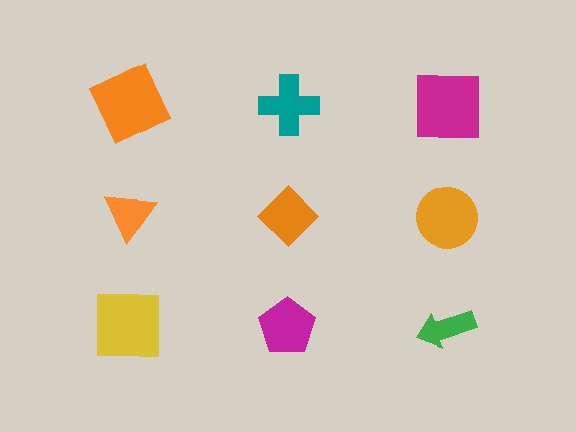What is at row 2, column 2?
An orange diamond.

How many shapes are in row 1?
3 shapes.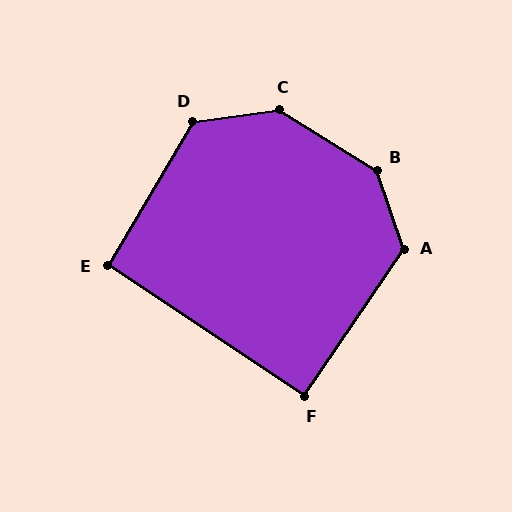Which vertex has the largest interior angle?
B, at approximately 141 degrees.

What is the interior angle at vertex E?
Approximately 93 degrees (approximately right).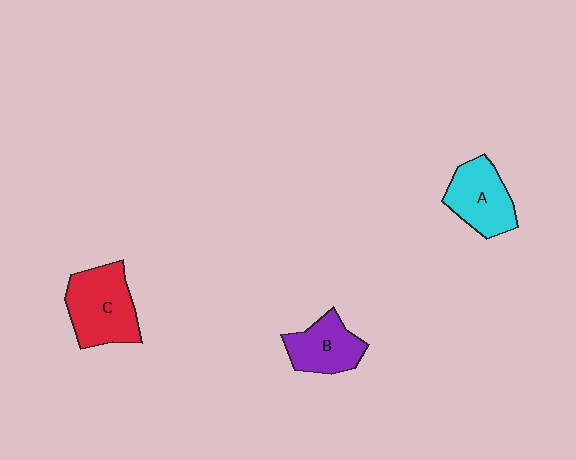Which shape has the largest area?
Shape C (red).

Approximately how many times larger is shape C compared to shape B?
Approximately 1.4 times.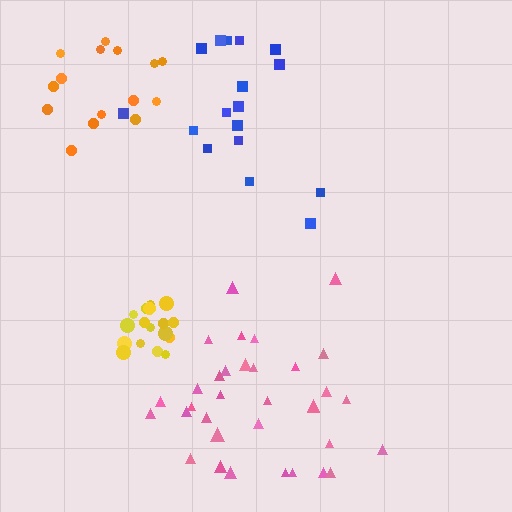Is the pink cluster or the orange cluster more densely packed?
Pink.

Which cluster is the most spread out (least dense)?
Blue.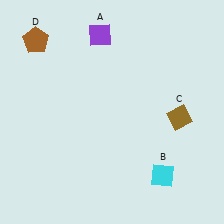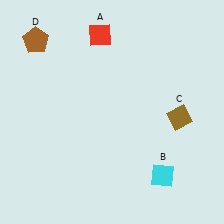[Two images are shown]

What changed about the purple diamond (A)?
In Image 1, A is purple. In Image 2, it changed to red.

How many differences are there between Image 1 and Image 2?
There is 1 difference between the two images.